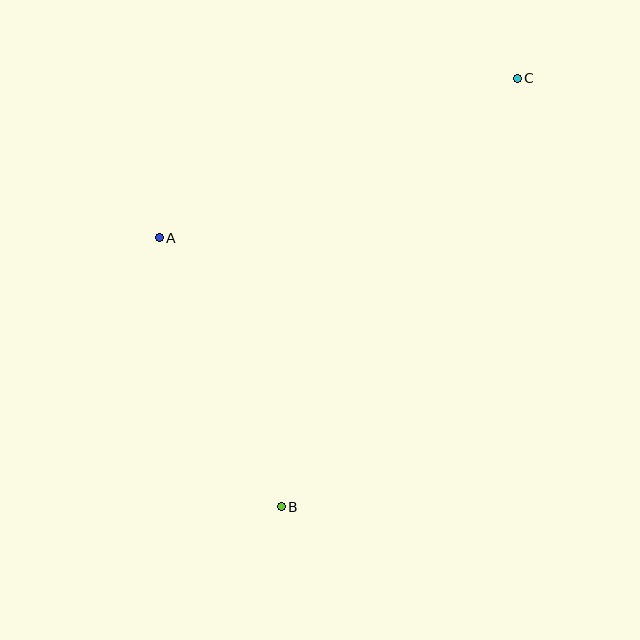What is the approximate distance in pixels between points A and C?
The distance between A and C is approximately 392 pixels.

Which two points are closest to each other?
Points A and B are closest to each other.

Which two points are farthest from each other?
Points B and C are farthest from each other.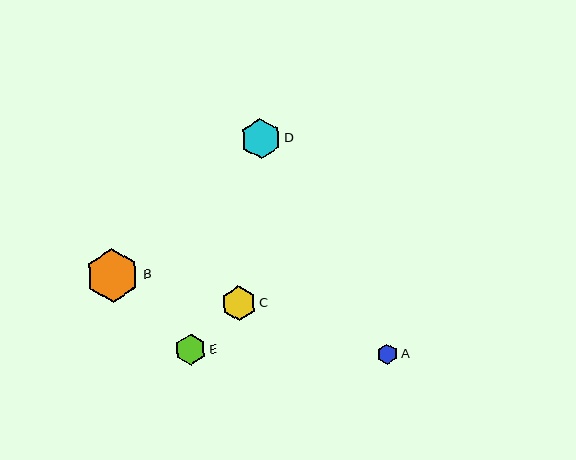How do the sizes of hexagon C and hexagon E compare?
Hexagon C and hexagon E are approximately the same size.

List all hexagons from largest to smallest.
From largest to smallest: B, D, C, E, A.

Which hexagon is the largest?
Hexagon B is the largest with a size of approximately 53 pixels.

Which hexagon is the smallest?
Hexagon A is the smallest with a size of approximately 20 pixels.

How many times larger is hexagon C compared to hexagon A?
Hexagon C is approximately 1.7 times the size of hexagon A.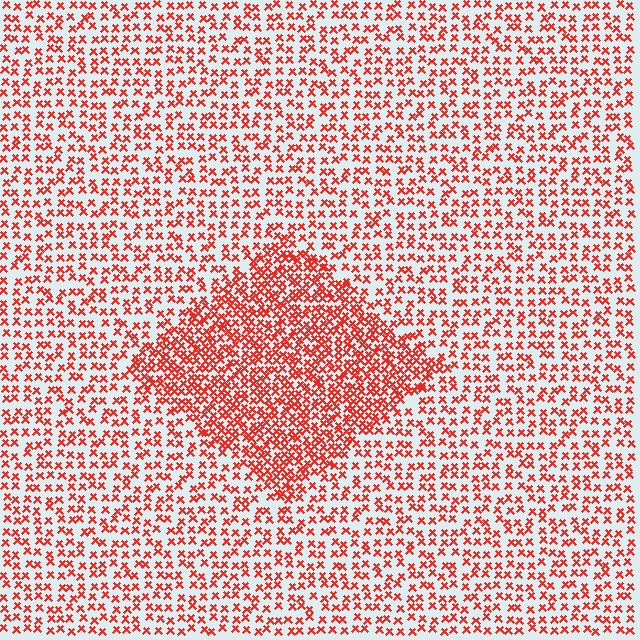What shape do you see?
I see a diamond.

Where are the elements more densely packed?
The elements are more densely packed inside the diamond boundary.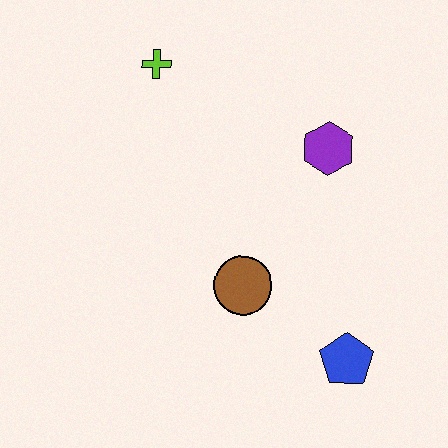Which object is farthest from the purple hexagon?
The blue pentagon is farthest from the purple hexagon.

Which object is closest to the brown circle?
The blue pentagon is closest to the brown circle.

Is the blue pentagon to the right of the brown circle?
Yes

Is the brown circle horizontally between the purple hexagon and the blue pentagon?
No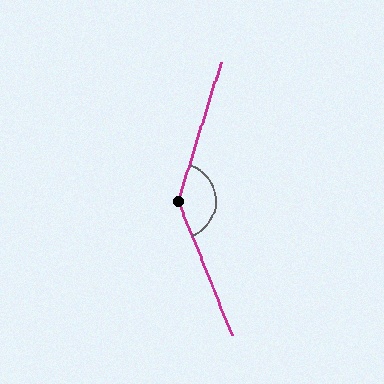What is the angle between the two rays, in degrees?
Approximately 141 degrees.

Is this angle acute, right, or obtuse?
It is obtuse.